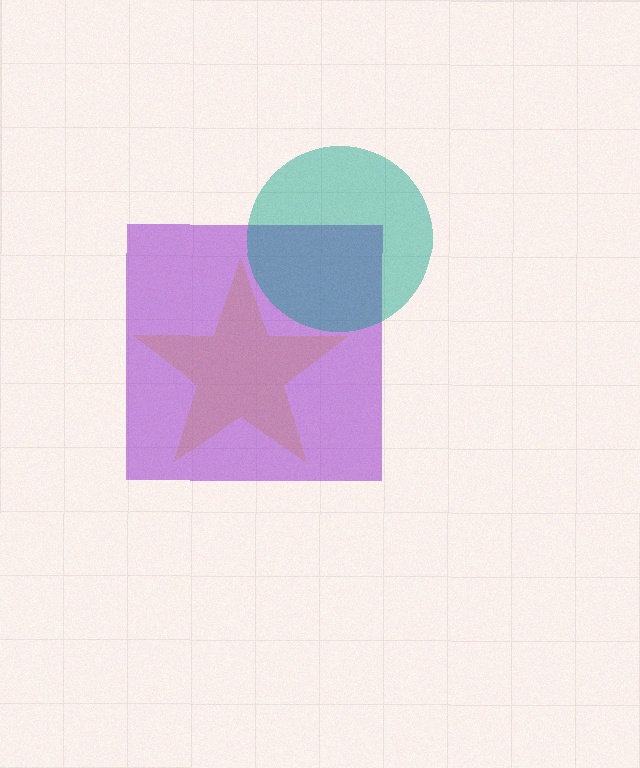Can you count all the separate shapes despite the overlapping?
Yes, there are 3 separate shapes.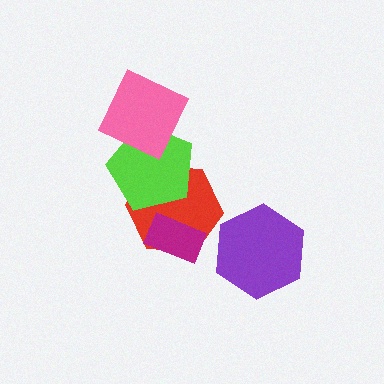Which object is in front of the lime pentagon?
The pink square is in front of the lime pentagon.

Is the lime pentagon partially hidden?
Yes, it is partially covered by another shape.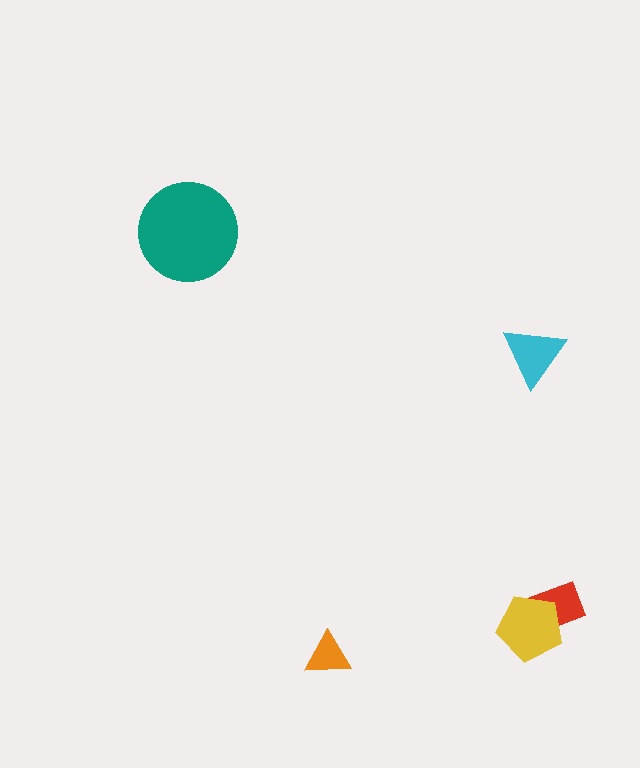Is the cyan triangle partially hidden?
No, no other shape covers it.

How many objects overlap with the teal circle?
0 objects overlap with the teal circle.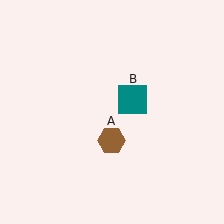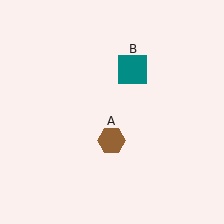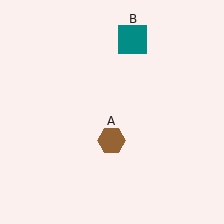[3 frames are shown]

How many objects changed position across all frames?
1 object changed position: teal square (object B).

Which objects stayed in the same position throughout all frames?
Brown hexagon (object A) remained stationary.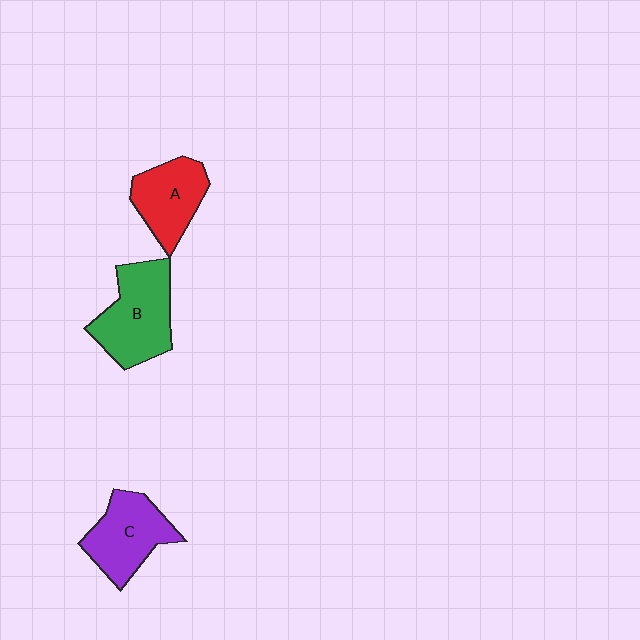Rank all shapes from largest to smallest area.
From largest to smallest: B (green), C (purple), A (red).